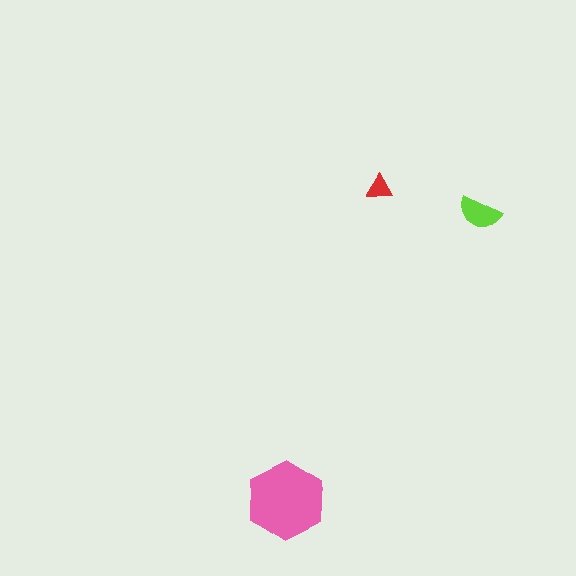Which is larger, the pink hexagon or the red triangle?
The pink hexagon.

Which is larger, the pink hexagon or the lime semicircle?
The pink hexagon.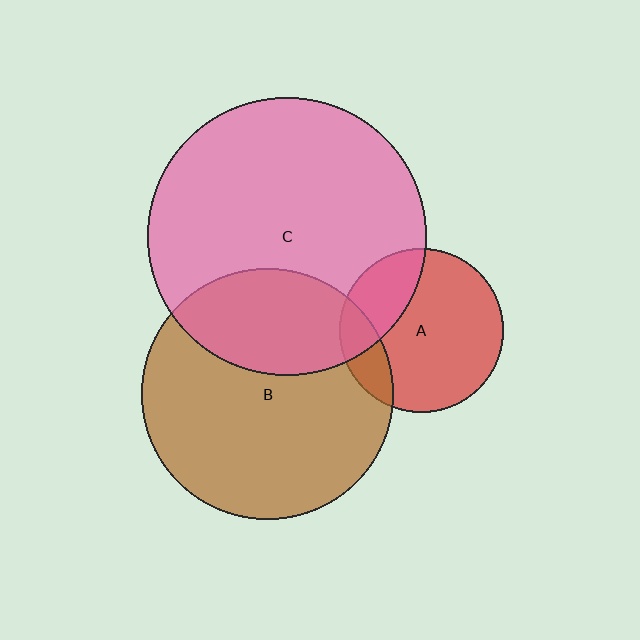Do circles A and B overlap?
Yes.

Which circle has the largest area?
Circle C (pink).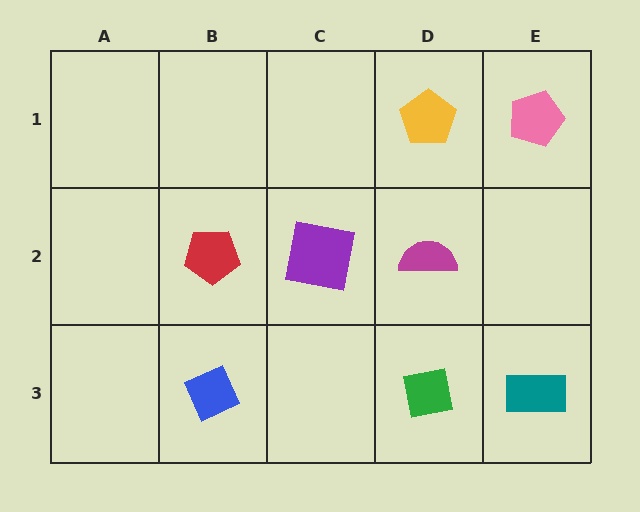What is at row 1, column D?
A yellow pentagon.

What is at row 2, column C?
A purple square.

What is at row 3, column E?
A teal rectangle.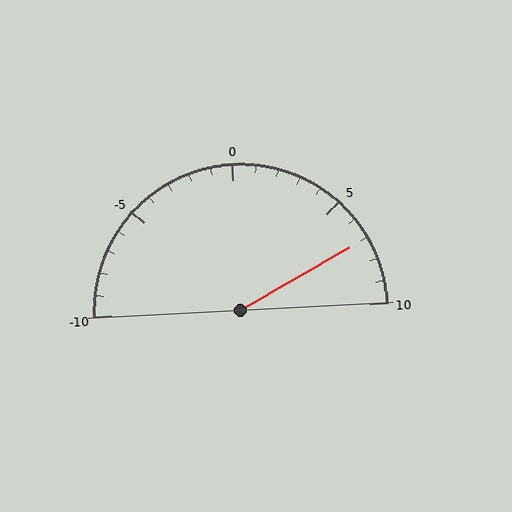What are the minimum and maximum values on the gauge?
The gauge ranges from -10 to 10.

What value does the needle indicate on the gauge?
The needle indicates approximately 7.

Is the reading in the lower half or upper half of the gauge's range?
The reading is in the upper half of the range (-10 to 10).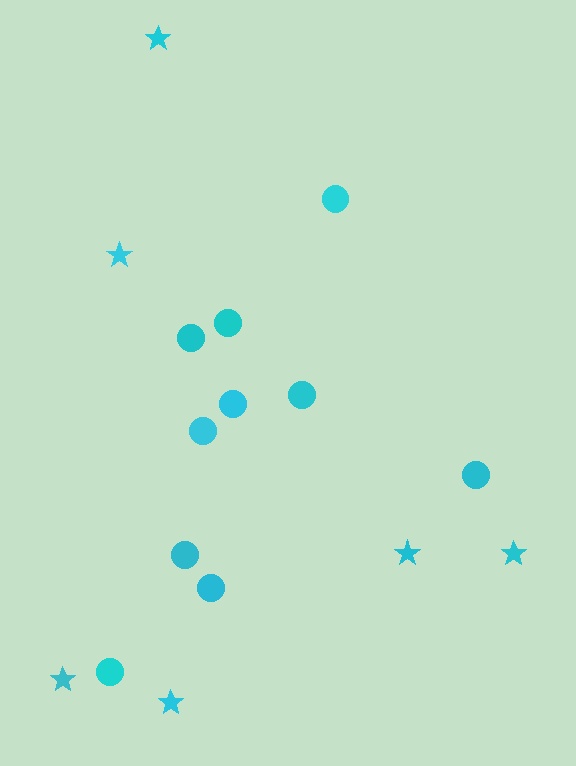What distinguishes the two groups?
There are 2 groups: one group of stars (6) and one group of circles (10).